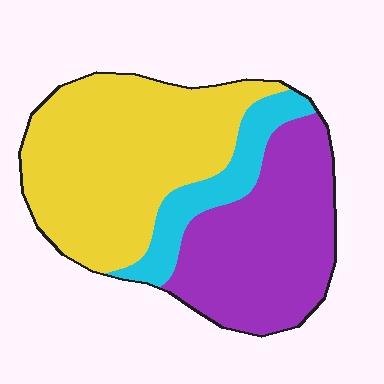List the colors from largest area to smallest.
From largest to smallest: yellow, purple, cyan.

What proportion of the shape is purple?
Purple takes up about three eighths (3/8) of the shape.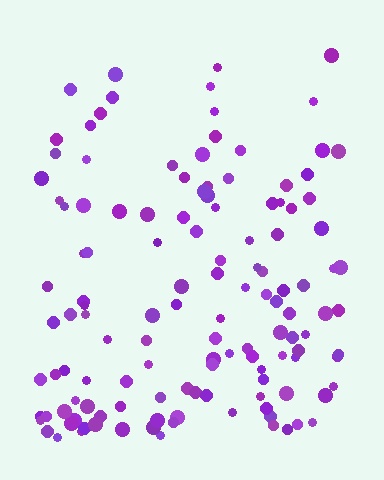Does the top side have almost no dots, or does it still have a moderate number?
Still a moderate number, just noticeably fewer than the bottom.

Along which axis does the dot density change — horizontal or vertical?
Vertical.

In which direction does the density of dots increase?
From top to bottom, with the bottom side densest.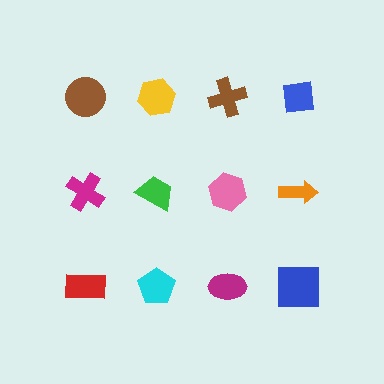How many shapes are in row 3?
4 shapes.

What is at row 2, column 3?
A pink hexagon.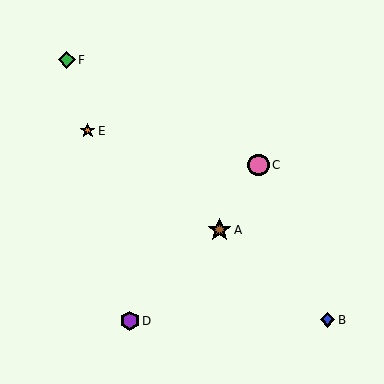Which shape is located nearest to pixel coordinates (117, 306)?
The purple hexagon (labeled D) at (130, 321) is nearest to that location.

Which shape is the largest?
The brown star (labeled A) is the largest.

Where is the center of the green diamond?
The center of the green diamond is at (67, 60).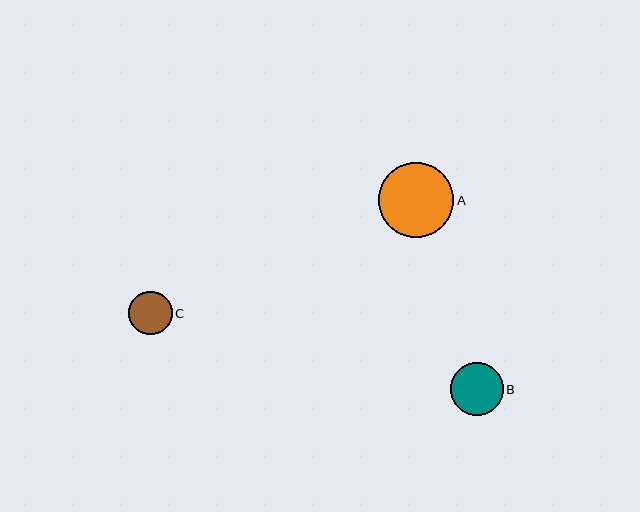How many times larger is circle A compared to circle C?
Circle A is approximately 1.7 times the size of circle C.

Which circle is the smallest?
Circle C is the smallest with a size of approximately 44 pixels.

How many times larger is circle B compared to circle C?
Circle B is approximately 1.2 times the size of circle C.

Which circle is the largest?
Circle A is the largest with a size of approximately 75 pixels.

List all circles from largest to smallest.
From largest to smallest: A, B, C.